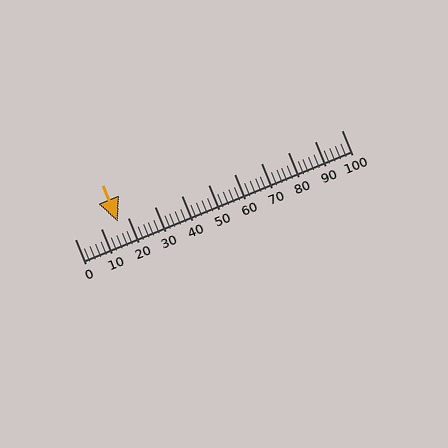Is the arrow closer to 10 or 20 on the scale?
The arrow is closer to 20.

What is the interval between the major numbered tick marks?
The major tick marks are spaced 10 units apart.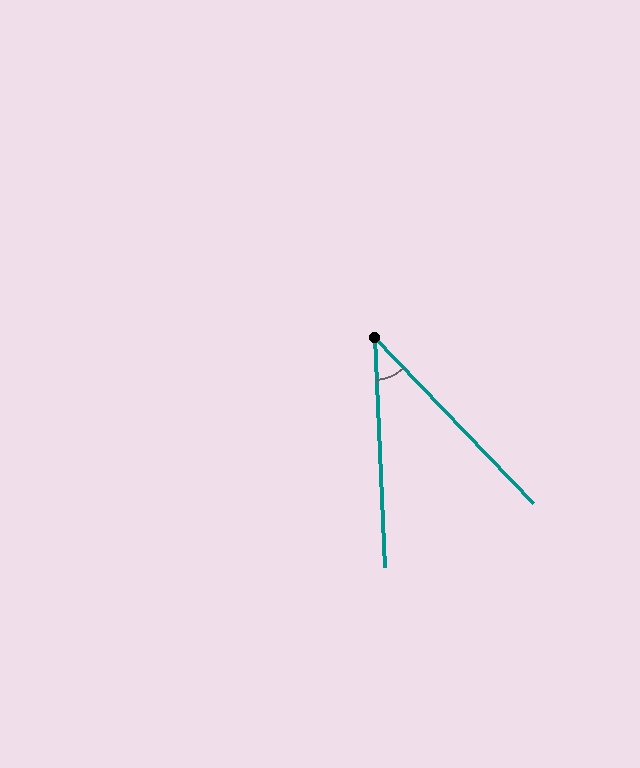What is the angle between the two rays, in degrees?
Approximately 41 degrees.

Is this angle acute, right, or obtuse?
It is acute.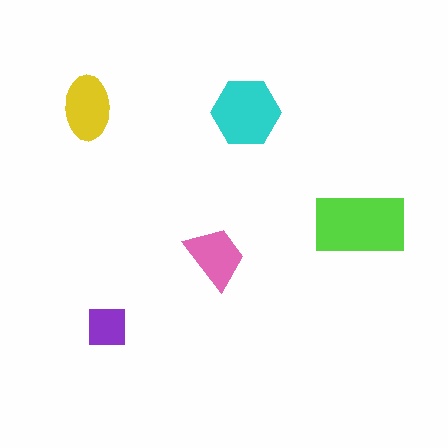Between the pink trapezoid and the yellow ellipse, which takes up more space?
The yellow ellipse.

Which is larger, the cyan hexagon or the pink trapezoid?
The cyan hexagon.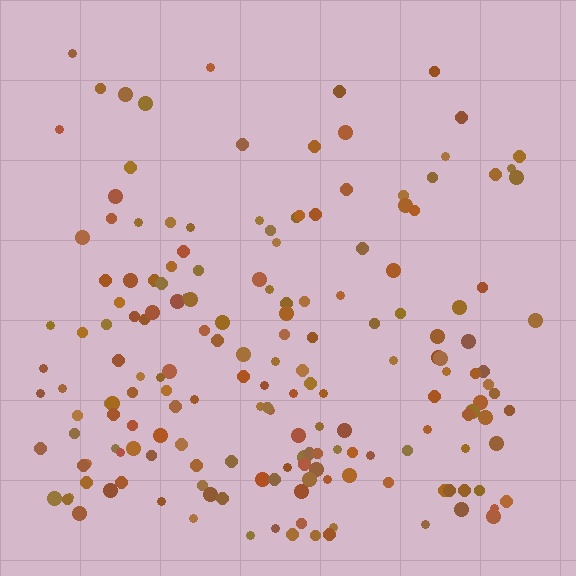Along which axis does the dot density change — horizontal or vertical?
Vertical.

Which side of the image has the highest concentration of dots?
The bottom.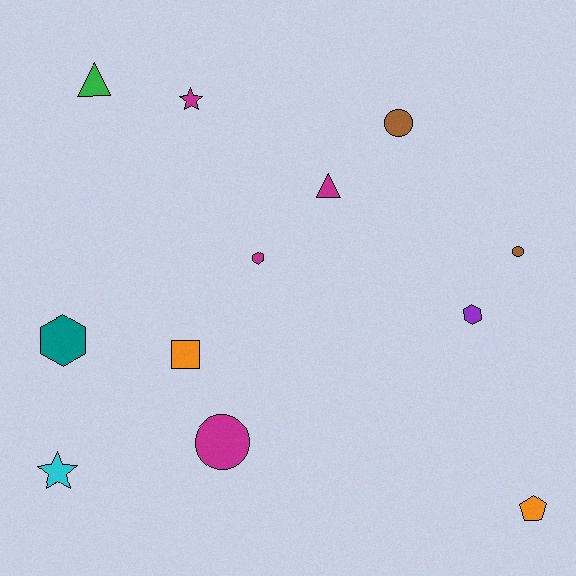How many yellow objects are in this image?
There are no yellow objects.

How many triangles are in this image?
There are 2 triangles.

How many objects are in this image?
There are 12 objects.